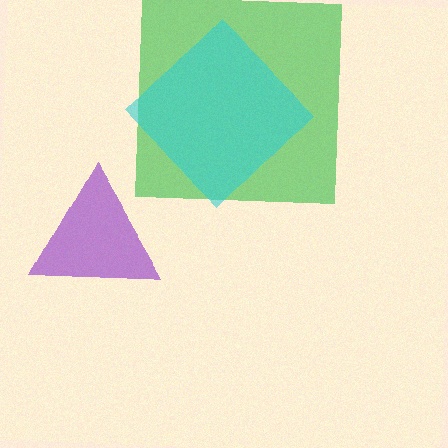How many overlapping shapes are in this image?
There are 3 overlapping shapes in the image.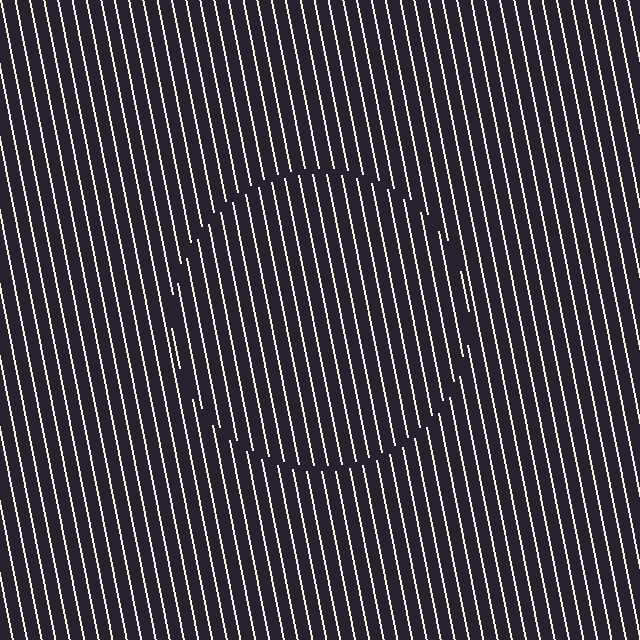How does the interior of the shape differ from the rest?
The interior of the shape contains the same grating, shifted by half a period — the contour is defined by the phase discontinuity where line-ends from the inner and outer gratings abut.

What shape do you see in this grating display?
An illusory circle. The interior of the shape contains the same grating, shifted by half a period — the contour is defined by the phase discontinuity where line-ends from the inner and outer gratings abut.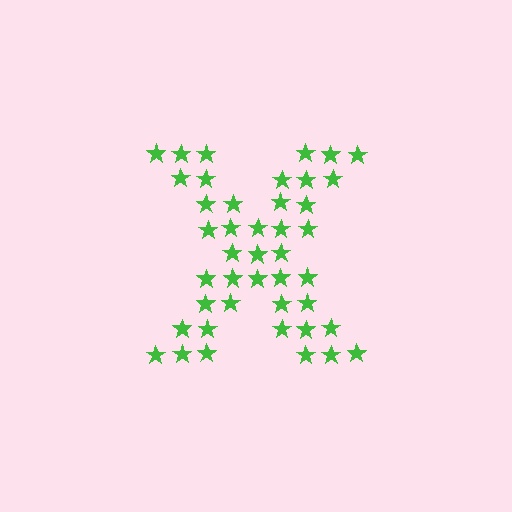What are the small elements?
The small elements are stars.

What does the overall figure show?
The overall figure shows the letter X.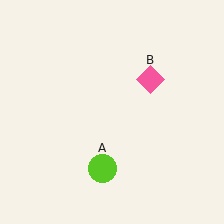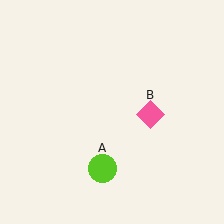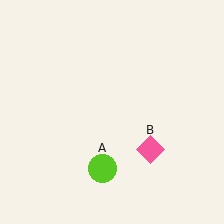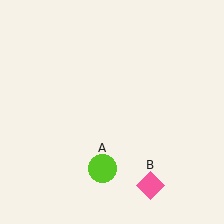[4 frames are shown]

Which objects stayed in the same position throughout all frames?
Lime circle (object A) remained stationary.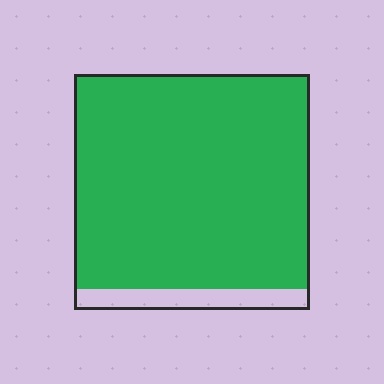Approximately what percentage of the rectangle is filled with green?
Approximately 90%.